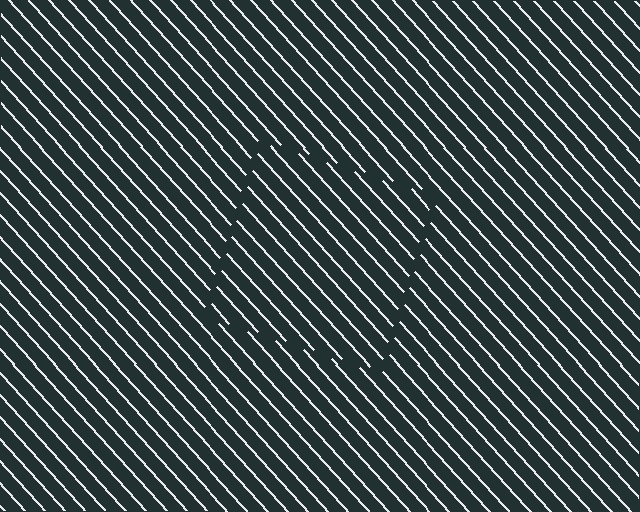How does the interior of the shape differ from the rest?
The interior of the shape contains the same grating, shifted by half a period — the contour is defined by the phase discontinuity where line-ends from the inner and outer gratings abut.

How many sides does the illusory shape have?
4 sides — the line-ends trace a square.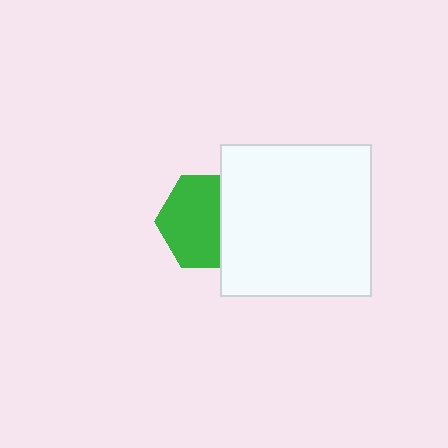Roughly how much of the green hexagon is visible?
About half of it is visible (roughly 65%).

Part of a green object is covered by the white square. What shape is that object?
It is a hexagon.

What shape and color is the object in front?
The object in front is a white square.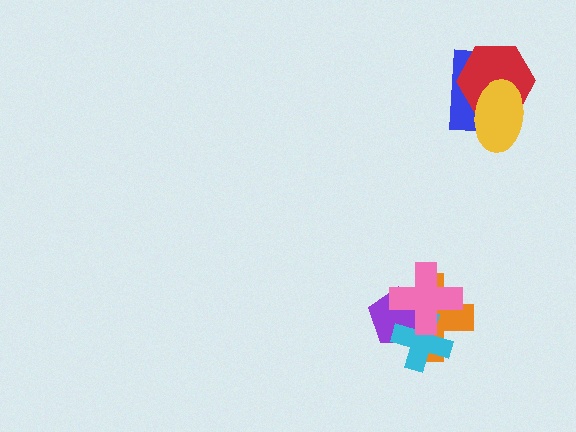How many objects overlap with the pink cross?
3 objects overlap with the pink cross.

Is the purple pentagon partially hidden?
Yes, it is partially covered by another shape.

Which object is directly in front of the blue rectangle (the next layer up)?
The red hexagon is directly in front of the blue rectangle.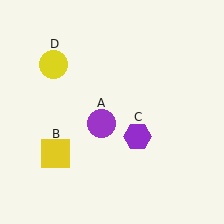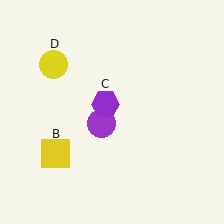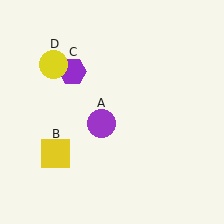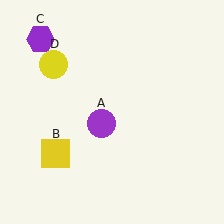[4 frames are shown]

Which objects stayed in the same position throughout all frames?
Purple circle (object A) and yellow square (object B) and yellow circle (object D) remained stationary.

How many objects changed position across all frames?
1 object changed position: purple hexagon (object C).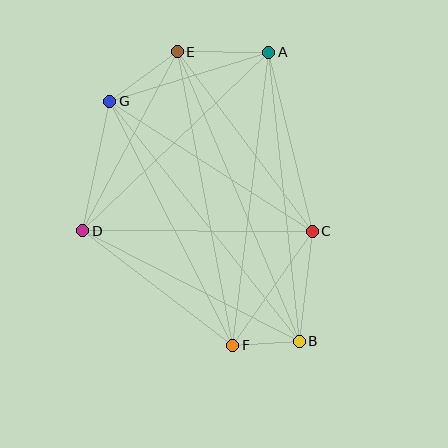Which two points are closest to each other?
Points B and F are closest to each other.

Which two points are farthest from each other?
Points B and E are farthest from each other.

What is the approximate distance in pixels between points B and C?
The distance between B and C is approximately 111 pixels.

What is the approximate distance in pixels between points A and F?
The distance between A and F is approximately 295 pixels.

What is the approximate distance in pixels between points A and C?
The distance between A and C is approximately 184 pixels.